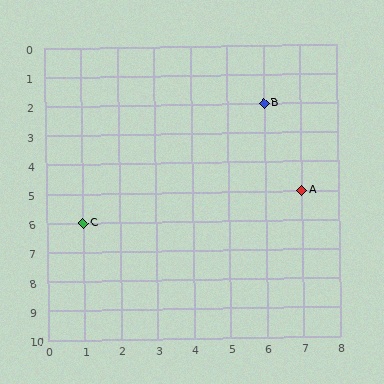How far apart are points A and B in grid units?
Points A and B are 1 column and 3 rows apart (about 3.2 grid units diagonally).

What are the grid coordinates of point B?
Point B is at grid coordinates (6, 2).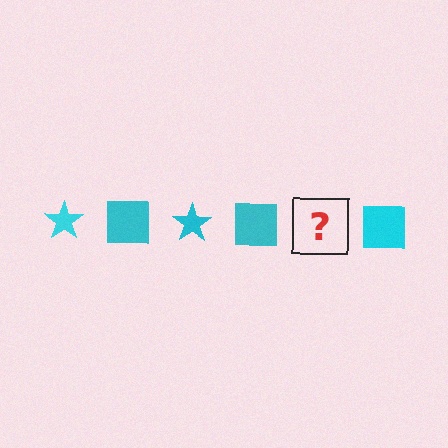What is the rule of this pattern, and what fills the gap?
The rule is that the pattern cycles through star, square shapes in cyan. The gap should be filled with a cyan star.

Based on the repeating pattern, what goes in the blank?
The blank should be a cyan star.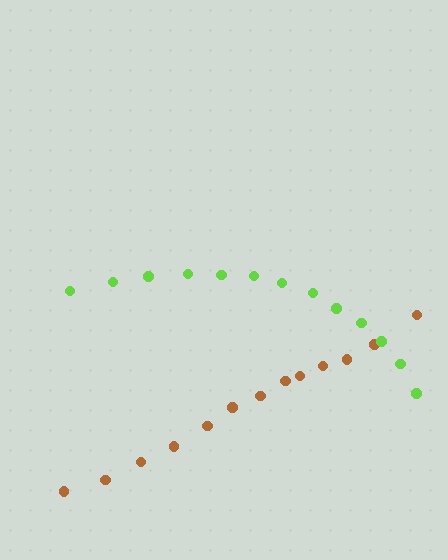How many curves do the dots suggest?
There are 2 distinct paths.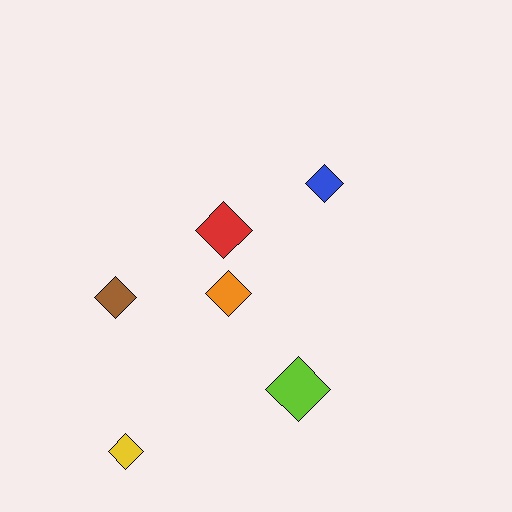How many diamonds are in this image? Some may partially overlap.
There are 6 diamonds.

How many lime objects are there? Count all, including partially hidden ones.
There is 1 lime object.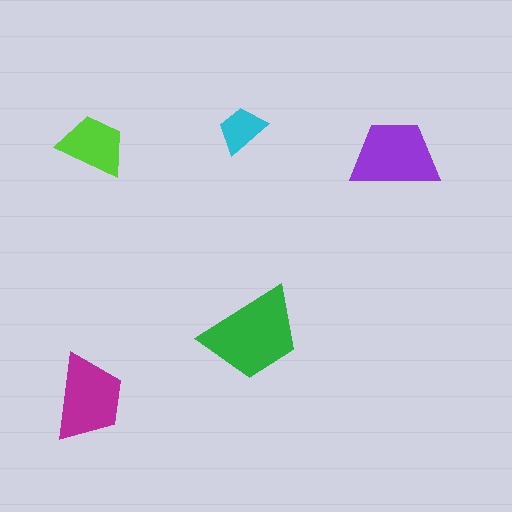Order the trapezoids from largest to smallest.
the green one, the purple one, the magenta one, the lime one, the cyan one.